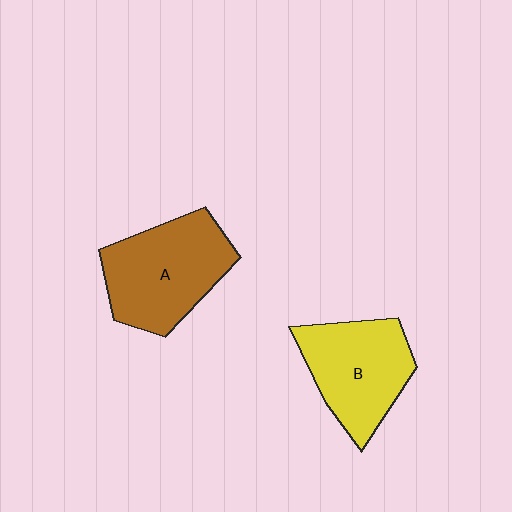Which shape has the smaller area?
Shape B (yellow).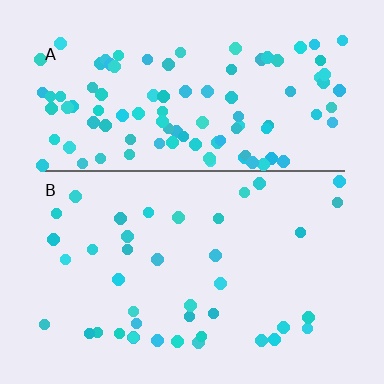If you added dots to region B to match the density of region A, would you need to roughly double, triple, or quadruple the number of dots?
Approximately triple.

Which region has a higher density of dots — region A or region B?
A (the top).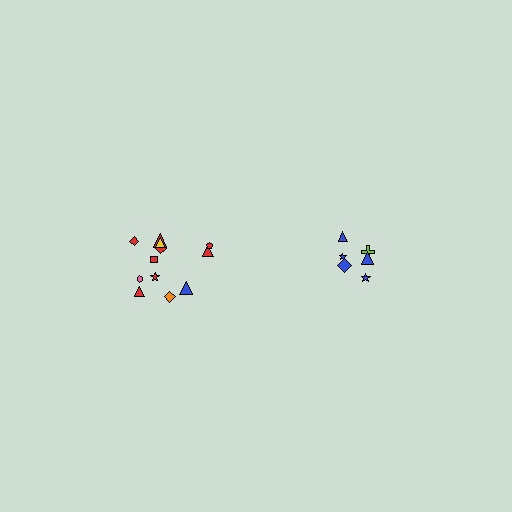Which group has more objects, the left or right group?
The left group.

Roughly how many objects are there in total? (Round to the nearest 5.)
Roughly 20 objects in total.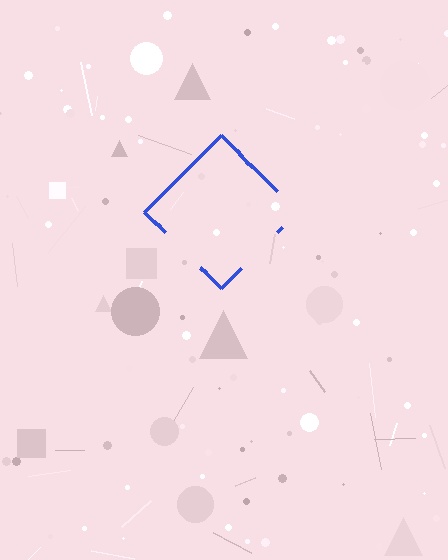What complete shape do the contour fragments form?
The contour fragments form a diamond.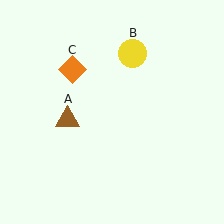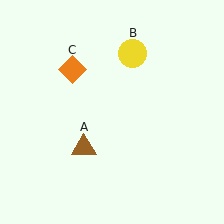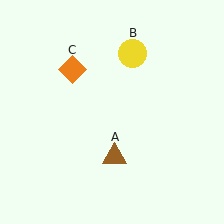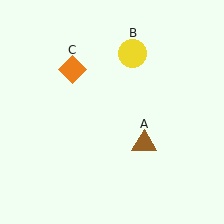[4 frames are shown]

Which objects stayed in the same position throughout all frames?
Yellow circle (object B) and orange diamond (object C) remained stationary.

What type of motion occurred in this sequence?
The brown triangle (object A) rotated counterclockwise around the center of the scene.